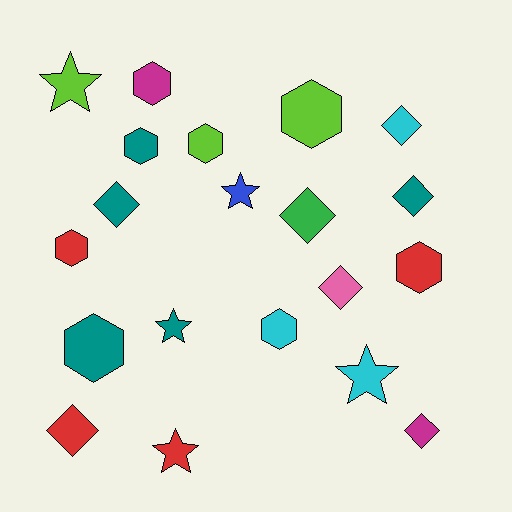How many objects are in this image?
There are 20 objects.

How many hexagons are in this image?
There are 8 hexagons.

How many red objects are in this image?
There are 4 red objects.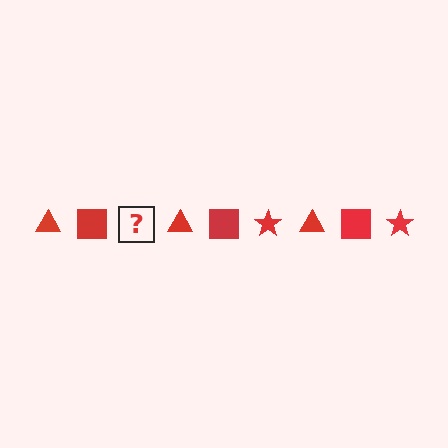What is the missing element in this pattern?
The missing element is a red star.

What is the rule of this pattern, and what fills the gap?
The rule is that the pattern cycles through triangle, square, star shapes in red. The gap should be filled with a red star.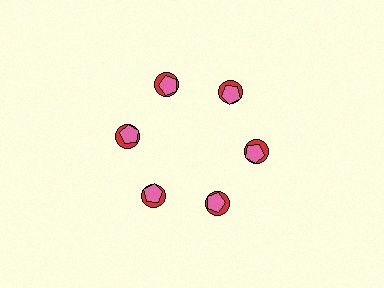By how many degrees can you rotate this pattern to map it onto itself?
The pattern maps onto itself every 60 degrees of rotation.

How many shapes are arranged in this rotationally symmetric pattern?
There are 12 shapes, arranged in 6 groups of 2.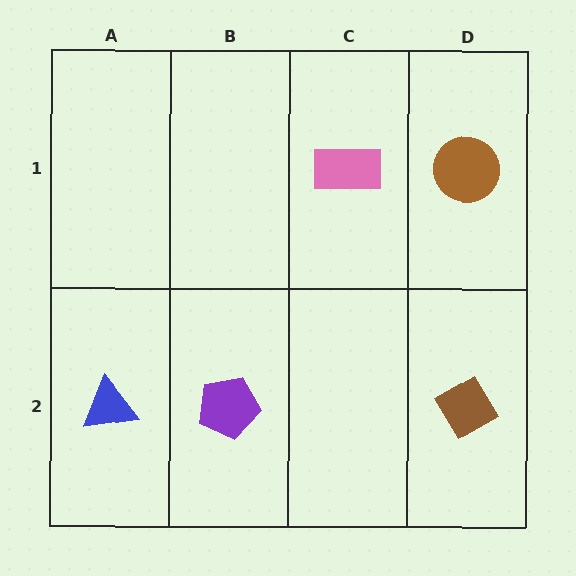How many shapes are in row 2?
3 shapes.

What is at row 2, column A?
A blue triangle.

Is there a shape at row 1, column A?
No, that cell is empty.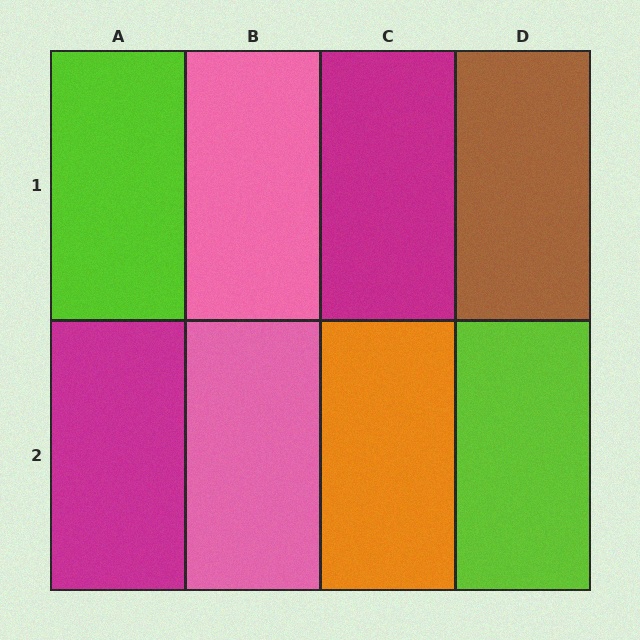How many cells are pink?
2 cells are pink.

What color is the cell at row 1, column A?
Lime.